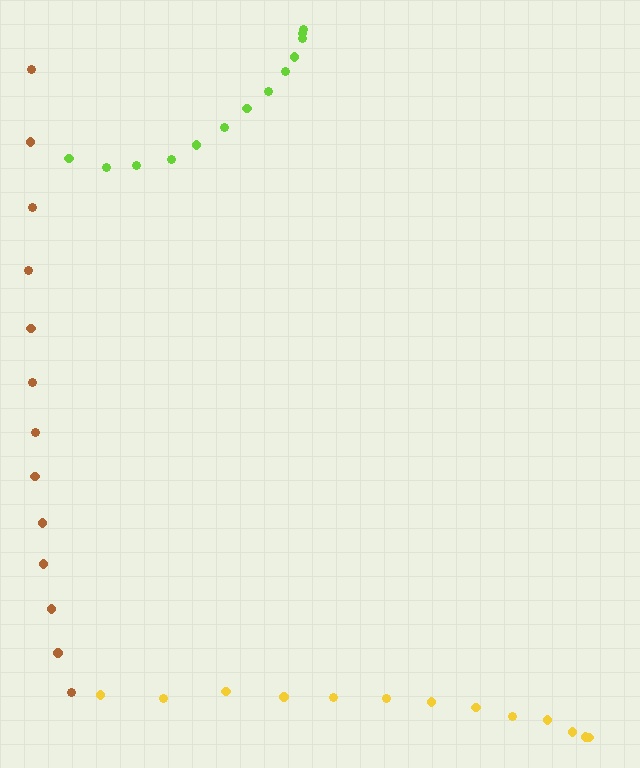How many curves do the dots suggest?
There are 3 distinct paths.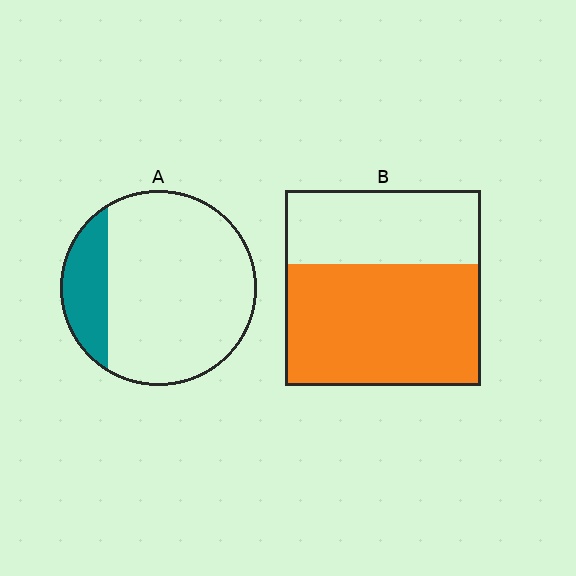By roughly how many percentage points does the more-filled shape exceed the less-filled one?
By roughly 45 percentage points (B over A).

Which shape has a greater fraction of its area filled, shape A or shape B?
Shape B.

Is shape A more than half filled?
No.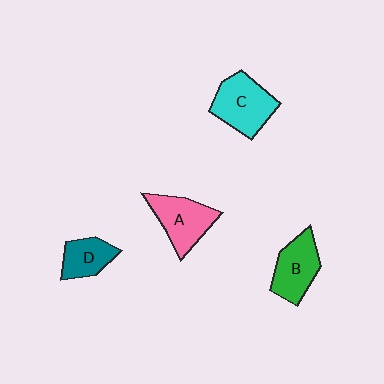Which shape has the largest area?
Shape C (cyan).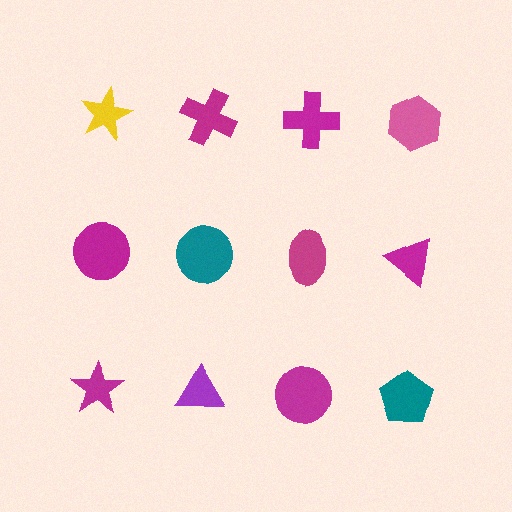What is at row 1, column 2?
A magenta cross.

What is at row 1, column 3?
A magenta cross.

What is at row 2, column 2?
A teal circle.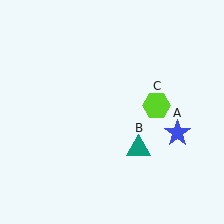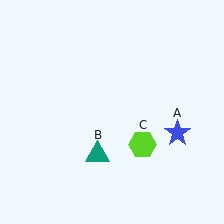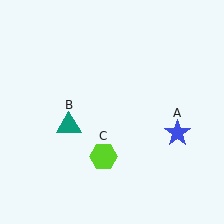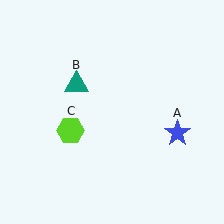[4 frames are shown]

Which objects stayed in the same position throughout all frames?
Blue star (object A) remained stationary.